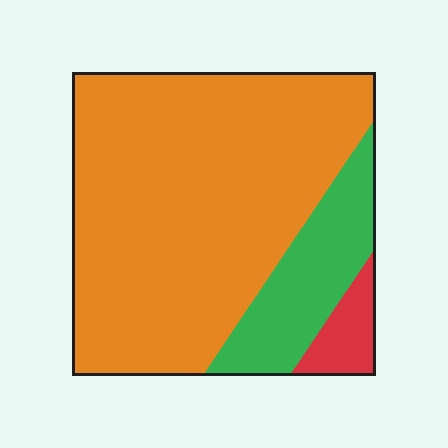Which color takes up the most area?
Orange, at roughly 75%.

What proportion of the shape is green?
Green takes up between a sixth and a third of the shape.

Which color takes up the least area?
Red, at roughly 5%.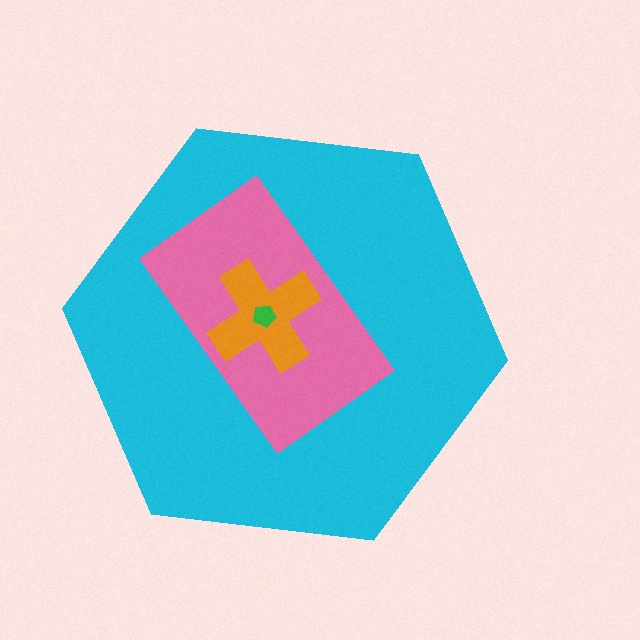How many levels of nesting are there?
4.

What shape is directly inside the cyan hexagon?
The pink rectangle.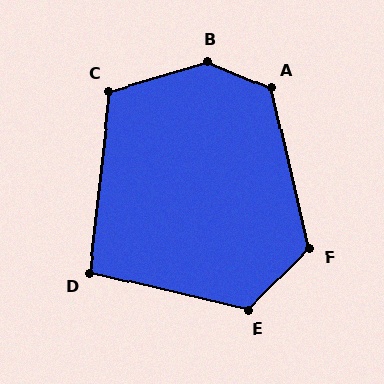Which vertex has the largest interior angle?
B, at approximately 141 degrees.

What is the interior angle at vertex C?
Approximately 113 degrees (obtuse).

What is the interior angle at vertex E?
Approximately 122 degrees (obtuse).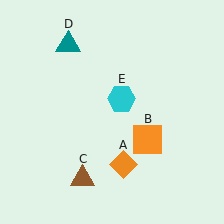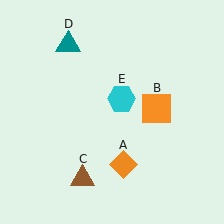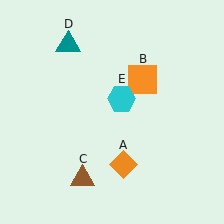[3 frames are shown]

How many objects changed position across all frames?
1 object changed position: orange square (object B).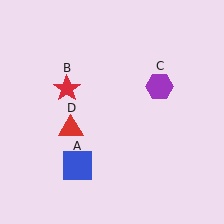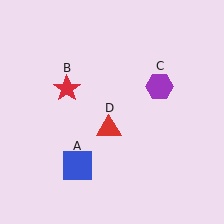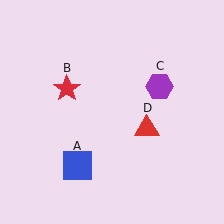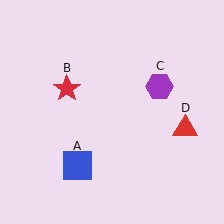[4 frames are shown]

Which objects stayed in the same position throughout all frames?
Blue square (object A) and red star (object B) and purple hexagon (object C) remained stationary.